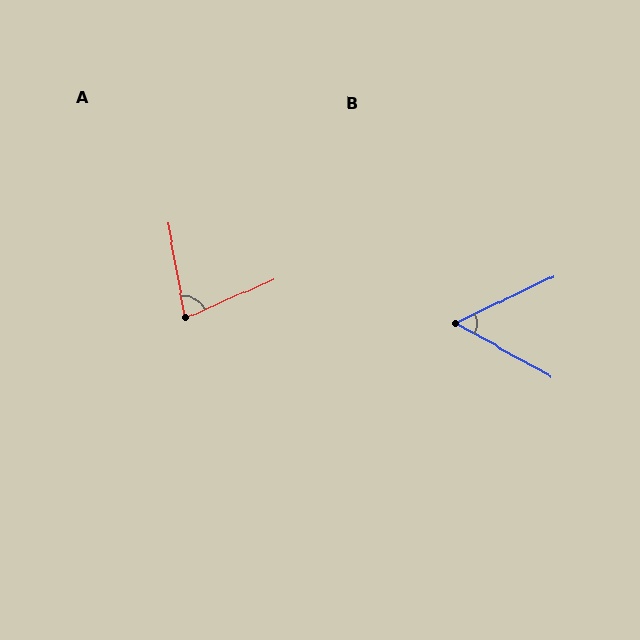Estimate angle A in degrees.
Approximately 76 degrees.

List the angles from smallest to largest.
B (54°), A (76°).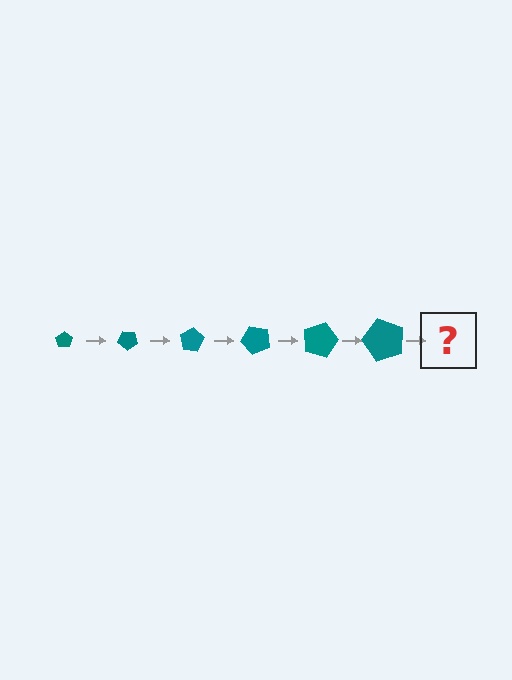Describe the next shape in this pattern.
It should be a pentagon, larger than the previous one and rotated 240 degrees from the start.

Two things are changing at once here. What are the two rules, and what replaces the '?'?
The two rules are that the pentagon grows larger each step and it rotates 40 degrees each step. The '?' should be a pentagon, larger than the previous one and rotated 240 degrees from the start.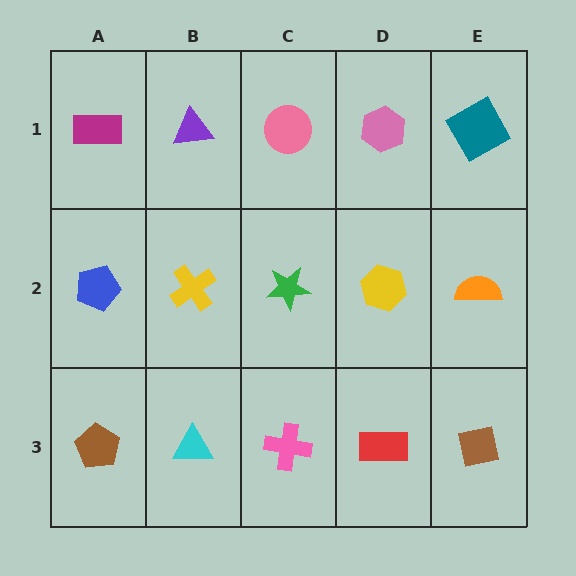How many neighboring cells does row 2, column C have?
4.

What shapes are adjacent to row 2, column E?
A teal square (row 1, column E), a brown square (row 3, column E), a yellow hexagon (row 2, column D).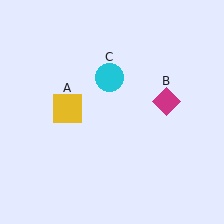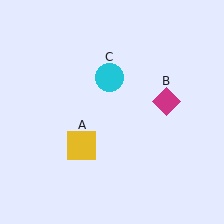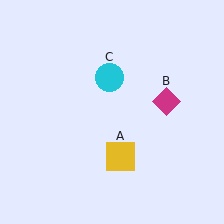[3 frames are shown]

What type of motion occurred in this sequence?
The yellow square (object A) rotated counterclockwise around the center of the scene.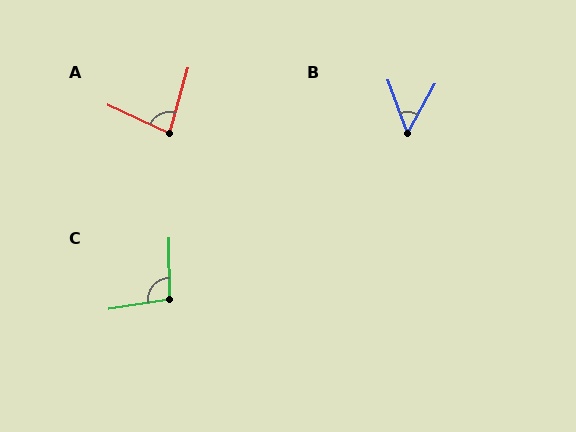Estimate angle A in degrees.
Approximately 81 degrees.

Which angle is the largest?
C, at approximately 98 degrees.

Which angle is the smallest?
B, at approximately 49 degrees.